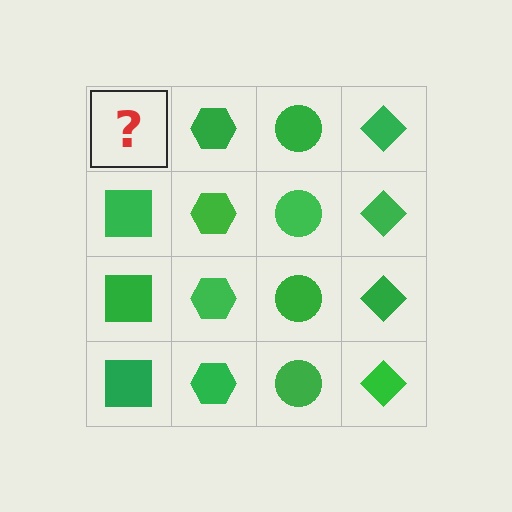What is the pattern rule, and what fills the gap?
The rule is that each column has a consistent shape. The gap should be filled with a green square.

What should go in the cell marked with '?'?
The missing cell should contain a green square.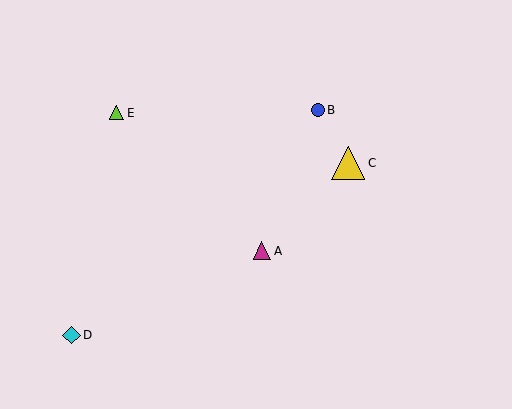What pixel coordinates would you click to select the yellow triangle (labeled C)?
Click at (348, 163) to select the yellow triangle C.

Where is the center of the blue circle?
The center of the blue circle is at (318, 110).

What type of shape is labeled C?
Shape C is a yellow triangle.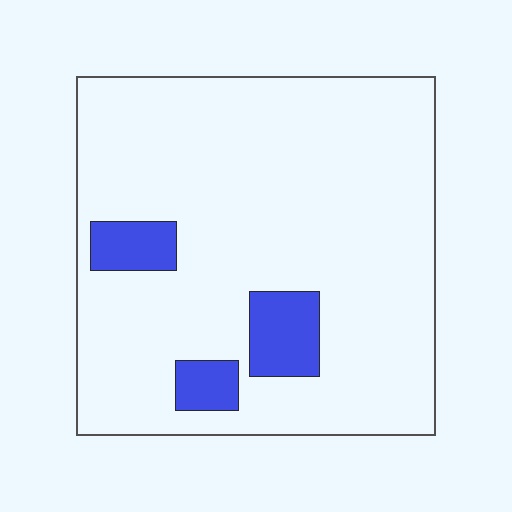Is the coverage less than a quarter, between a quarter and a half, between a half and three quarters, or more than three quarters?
Less than a quarter.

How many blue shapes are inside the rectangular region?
3.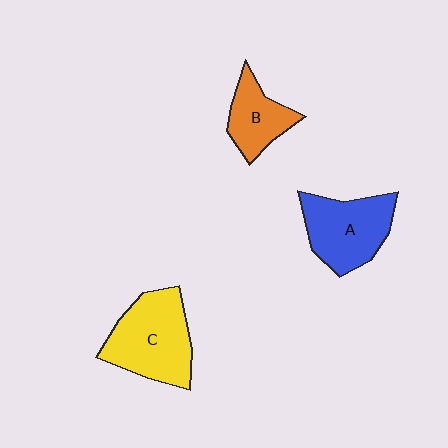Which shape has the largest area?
Shape C (yellow).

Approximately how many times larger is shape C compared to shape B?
Approximately 1.7 times.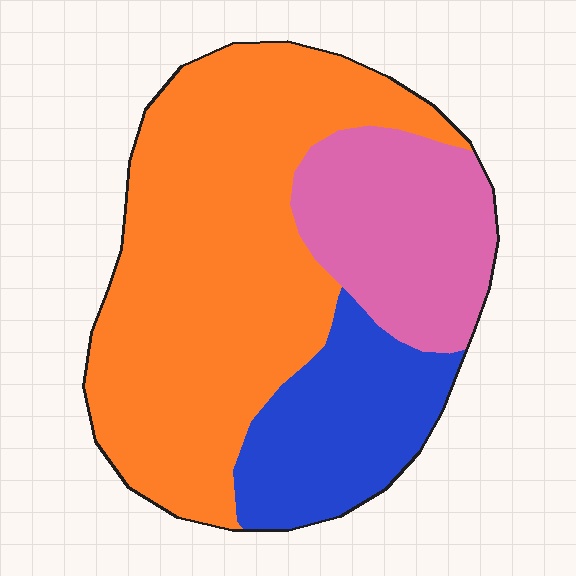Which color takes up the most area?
Orange, at roughly 60%.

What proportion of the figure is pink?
Pink takes up about one fifth (1/5) of the figure.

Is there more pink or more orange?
Orange.